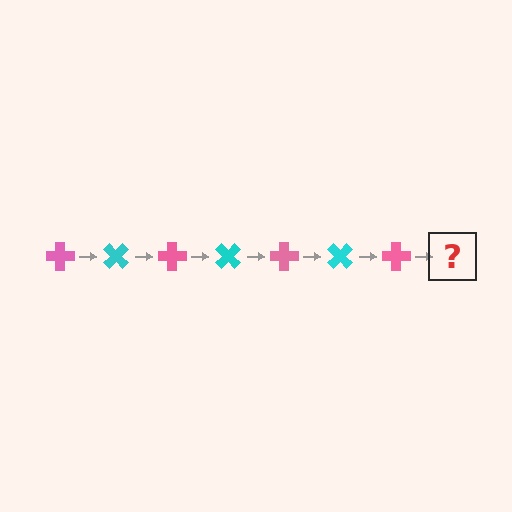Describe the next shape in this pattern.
It should be a cyan cross, rotated 315 degrees from the start.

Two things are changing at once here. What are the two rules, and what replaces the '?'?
The two rules are that it rotates 45 degrees each step and the color cycles through pink and cyan. The '?' should be a cyan cross, rotated 315 degrees from the start.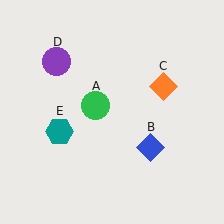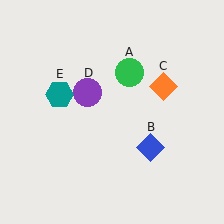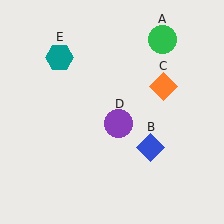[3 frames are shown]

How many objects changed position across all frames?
3 objects changed position: green circle (object A), purple circle (object D), teal hexagon (object E).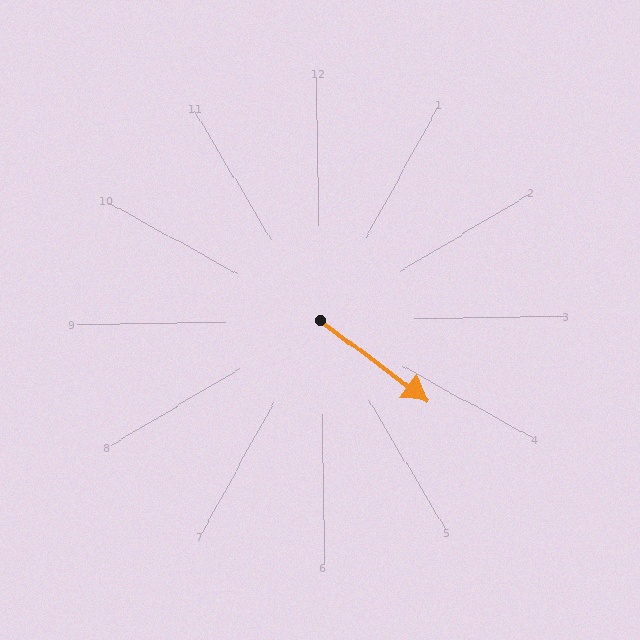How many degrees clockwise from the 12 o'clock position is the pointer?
Approximately 128 degrees.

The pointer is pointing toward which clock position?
Roughly 4 o'clock.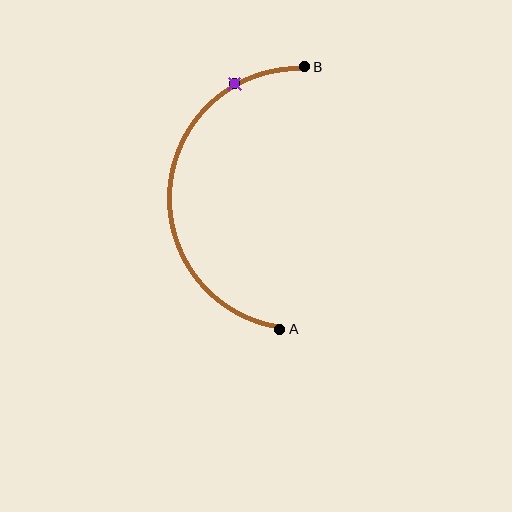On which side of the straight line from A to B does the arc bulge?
The arc bulges to the left of the straight line connecting A and B.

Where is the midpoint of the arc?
The arc midpoint is the point on the curve farthest from the straight line joining A and B. It sits to the left of that line.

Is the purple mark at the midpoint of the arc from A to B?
No. The purple mark lies on the arc but is closer to endpoint B. The arc midpoint would be at the point on the curve equidistant along the arc from both A and B.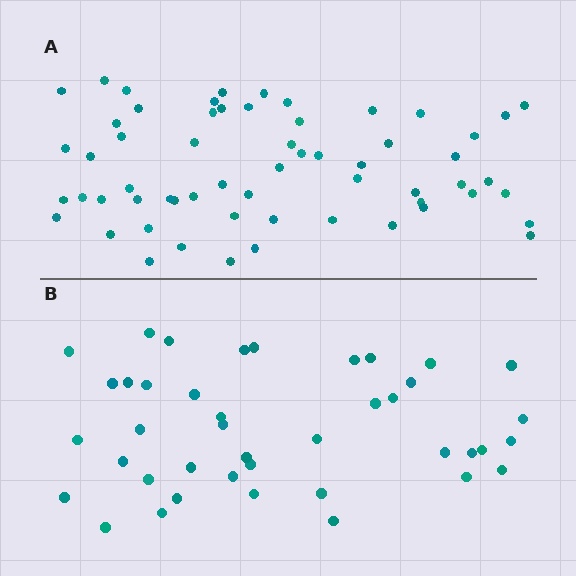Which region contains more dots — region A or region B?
Region A (the top region) has more dots.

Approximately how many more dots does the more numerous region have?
Region A has approximately 20 more dots than region B.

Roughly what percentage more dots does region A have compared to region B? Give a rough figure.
About 45% more.